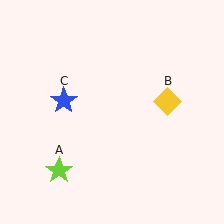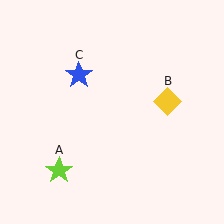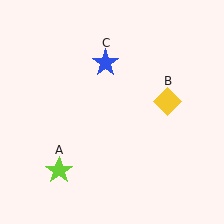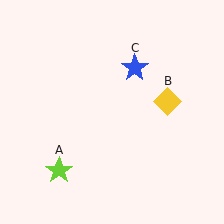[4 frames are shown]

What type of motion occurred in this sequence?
The blue star (object C) rotated clockwise around the center of the scene.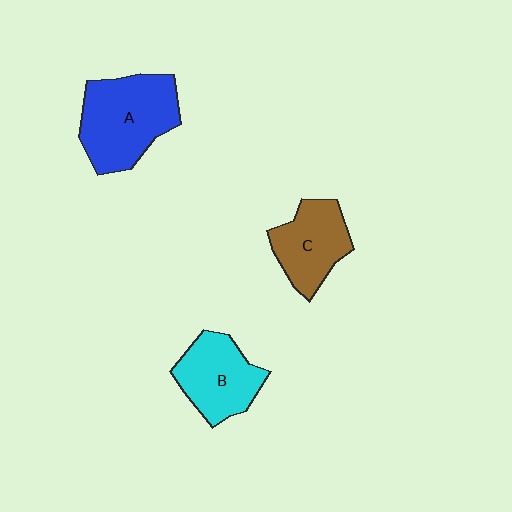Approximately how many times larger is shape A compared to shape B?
Approximately 1.4 times.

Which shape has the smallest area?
Shape C (brown).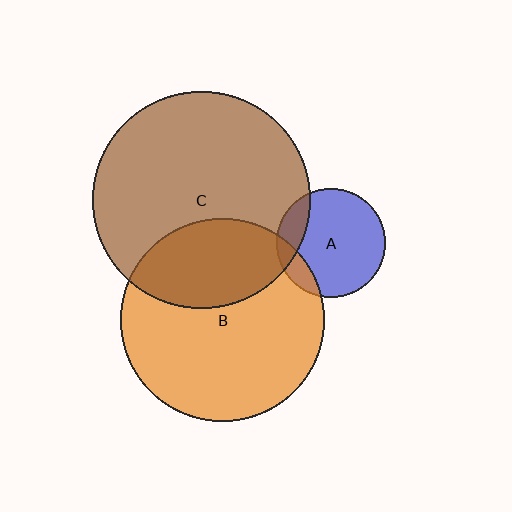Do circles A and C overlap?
Yes.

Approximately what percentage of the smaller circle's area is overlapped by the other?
Approximately 15%.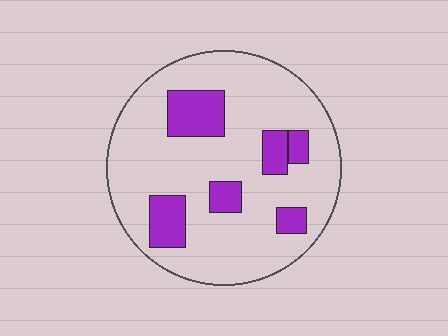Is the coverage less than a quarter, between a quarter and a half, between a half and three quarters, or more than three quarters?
Less than a quarter.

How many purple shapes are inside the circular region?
6.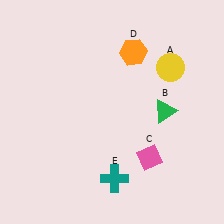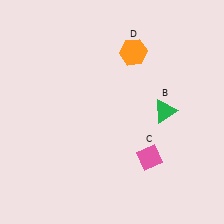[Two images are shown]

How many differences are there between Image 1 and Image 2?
There are 2 differences between the two images.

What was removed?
The teal cross (E), the yellow circle (A) were removed in Image 2.